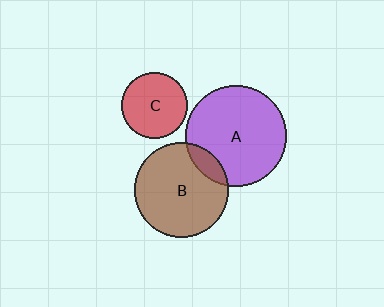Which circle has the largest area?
Circle A (purple).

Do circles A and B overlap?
Yes.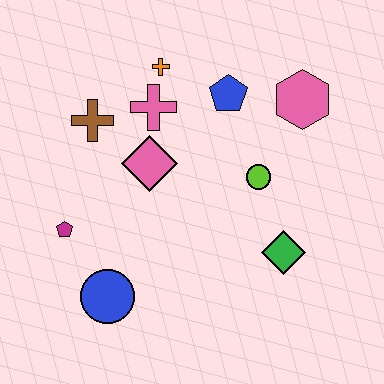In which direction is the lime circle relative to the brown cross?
The lime circle is to the right of the brown cross.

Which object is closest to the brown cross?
The pink cross is closest to the brown cross.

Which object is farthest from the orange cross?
The blue circle is farthest from the orange cross.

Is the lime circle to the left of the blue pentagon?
No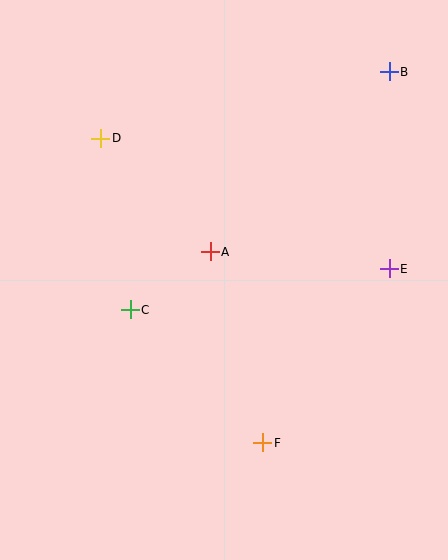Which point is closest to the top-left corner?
Point D is closest to the top-left corner.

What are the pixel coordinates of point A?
Point A is at (210, 252).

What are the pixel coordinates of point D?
Point D is at (101, 138).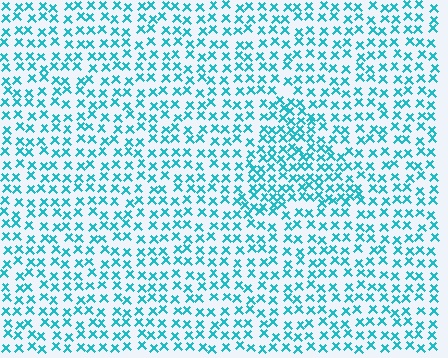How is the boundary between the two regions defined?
The boundary is defined by a change in element density (approximately 1.6x ratio). All elements are the same color, size, and shape.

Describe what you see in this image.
The image contains small cyan elements arranged at two different densities. A triangle-shaped region is visible where the elements are more densely packed than the surrounding area.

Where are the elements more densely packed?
The elements are more densely packed inside the triangle boundary.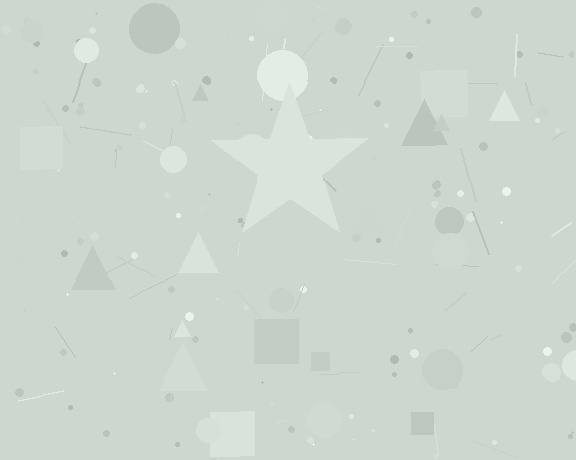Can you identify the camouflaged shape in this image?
The camouflaged shape is a star.